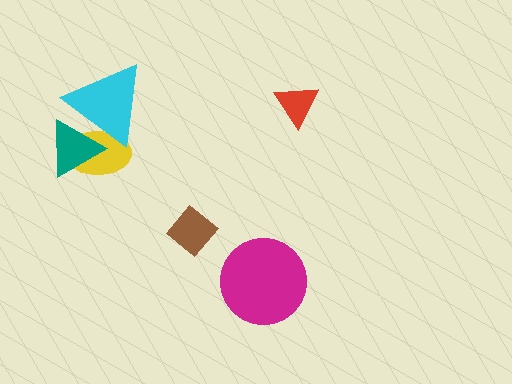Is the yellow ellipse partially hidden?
Yes, it is partially covered by another shape.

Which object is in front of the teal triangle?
The cyan triangle is in front of the teal triangle.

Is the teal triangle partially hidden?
Yes, it is partially covered by another shape.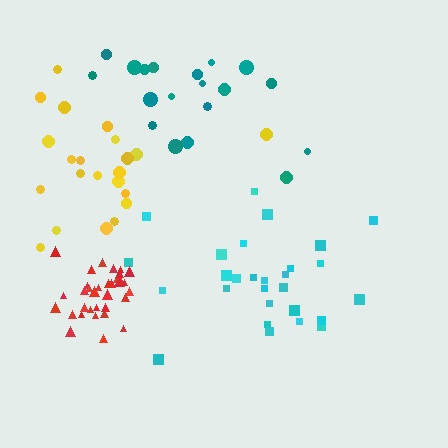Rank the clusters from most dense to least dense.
red, cyan, teal, yellow.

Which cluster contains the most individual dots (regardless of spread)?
Red (33).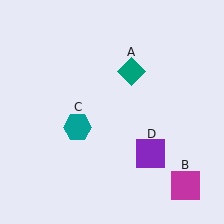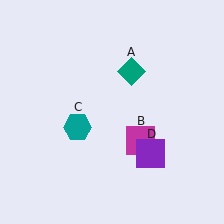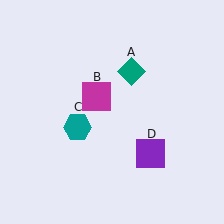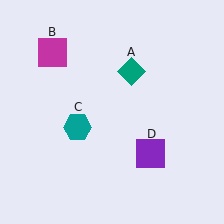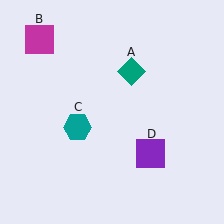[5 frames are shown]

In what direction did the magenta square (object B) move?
The magenta square (object B) moved up and to the left.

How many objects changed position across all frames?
1 object changed position: magenta square (object B).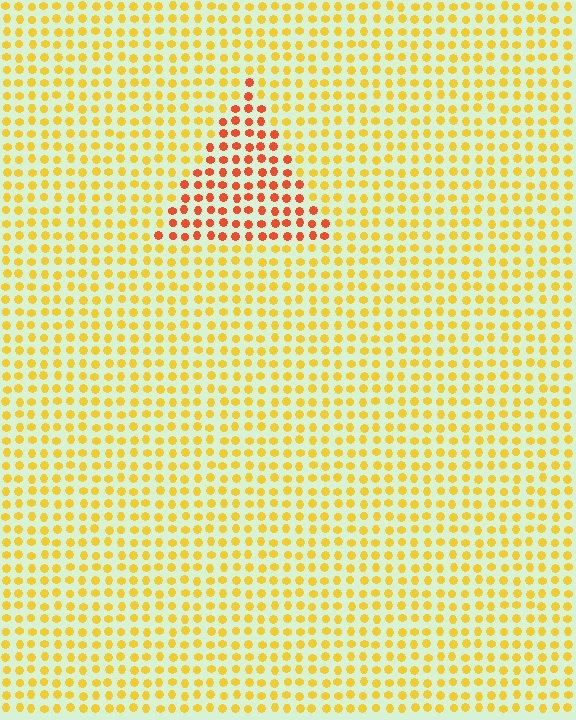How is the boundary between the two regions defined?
The boundary is defined purely by a slight shift in hue (about 39 degrees). Spacing, size, and orientation are identical on both sides.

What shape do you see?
I see a triangle.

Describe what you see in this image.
The image is filled with small yellow elements in a uniform arrangement. A triangle-shaped region is visible where the elements are tinted to a slightly different hue, forming a subtle color boundary.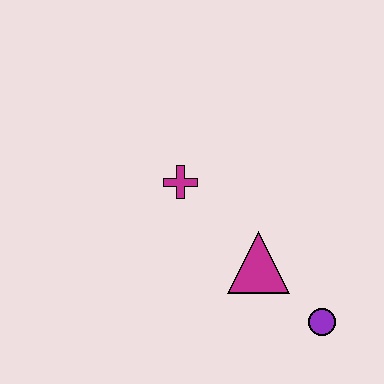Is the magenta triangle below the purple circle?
No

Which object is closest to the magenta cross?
The magenta triangle is closest to the magenta cross.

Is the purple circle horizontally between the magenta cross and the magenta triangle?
No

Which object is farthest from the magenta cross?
The purple circle is farthest from the magenta cross.